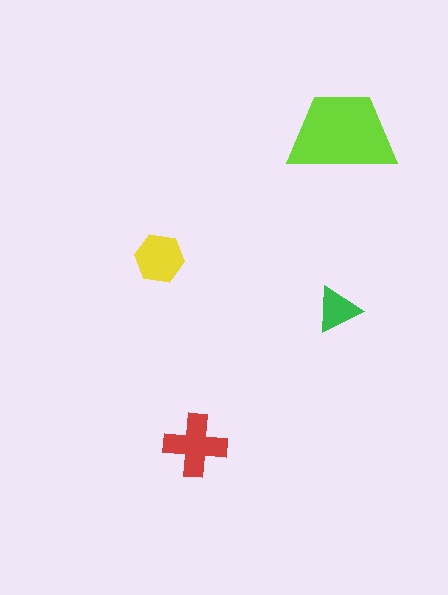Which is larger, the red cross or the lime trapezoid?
The lime trapezoid.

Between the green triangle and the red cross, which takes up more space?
The red cross.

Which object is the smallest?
The green triangle.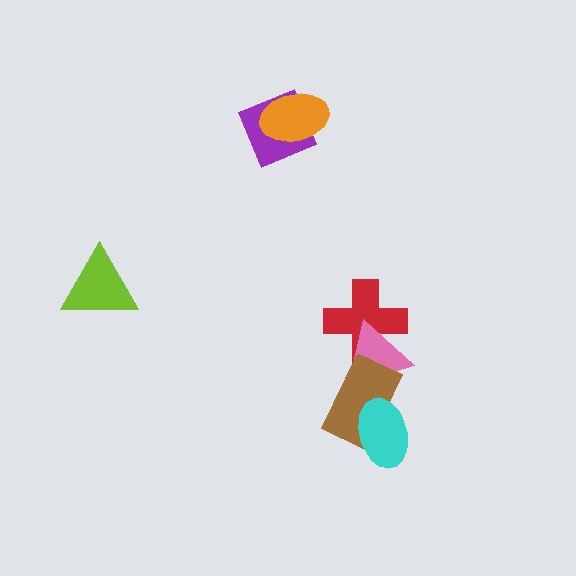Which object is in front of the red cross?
The pink triangle is in front of the red cross.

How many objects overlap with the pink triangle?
2 objects overlap with the pink triangle.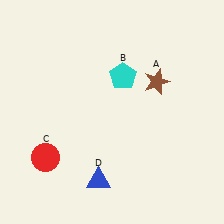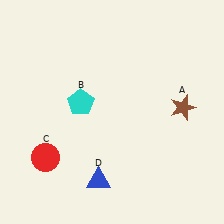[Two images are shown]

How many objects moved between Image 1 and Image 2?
2 objects moved between the two images.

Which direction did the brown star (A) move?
The brown star (A) moved right.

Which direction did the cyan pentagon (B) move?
The cyan pentagon (B) moved left.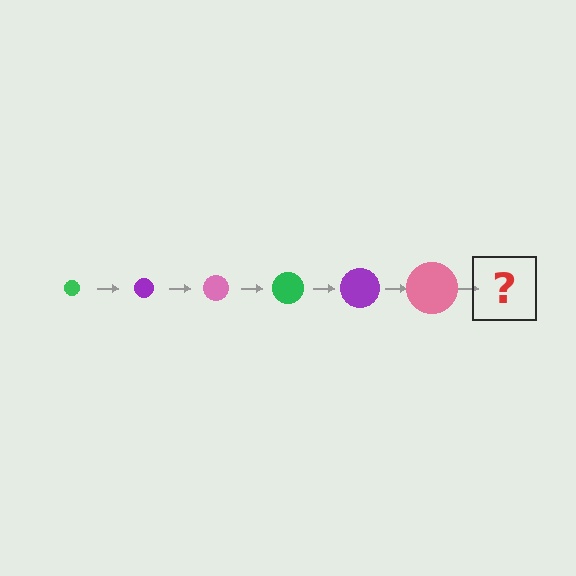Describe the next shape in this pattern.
It should be a green circle, larger than the previous one.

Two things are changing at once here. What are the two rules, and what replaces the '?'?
The two rules are that the circle grows larger each step and the color cycles through green, purple, and pink. The '?' should be a green circle, larger than the previous one.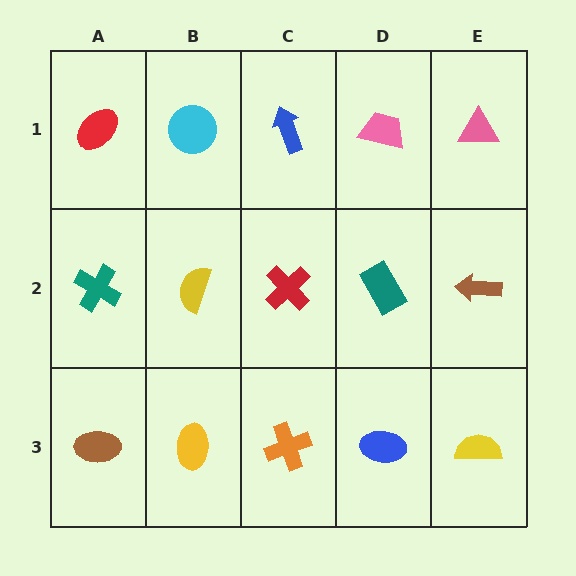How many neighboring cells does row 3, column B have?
3.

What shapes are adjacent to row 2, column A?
A red ellipse (row 1, column A), a brown ellipse (row 3, column A), a yellow semicircle (row 2, column B).